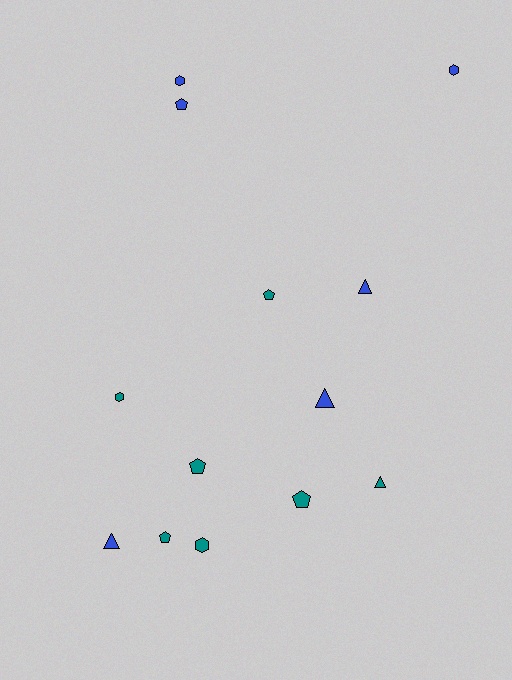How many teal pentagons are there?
There are 4 teal pentagons.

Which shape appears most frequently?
Pentagon, with 5 objects.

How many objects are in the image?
There are 13 objects.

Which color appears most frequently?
Teal, with 7 objects.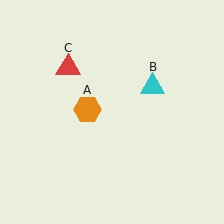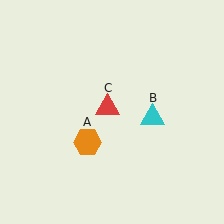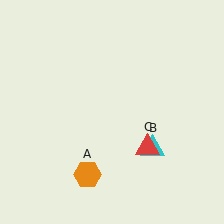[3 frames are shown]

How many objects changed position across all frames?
3 objects changed position: orange hexagon (object A), cyan triangle (object B), red triangle (object C).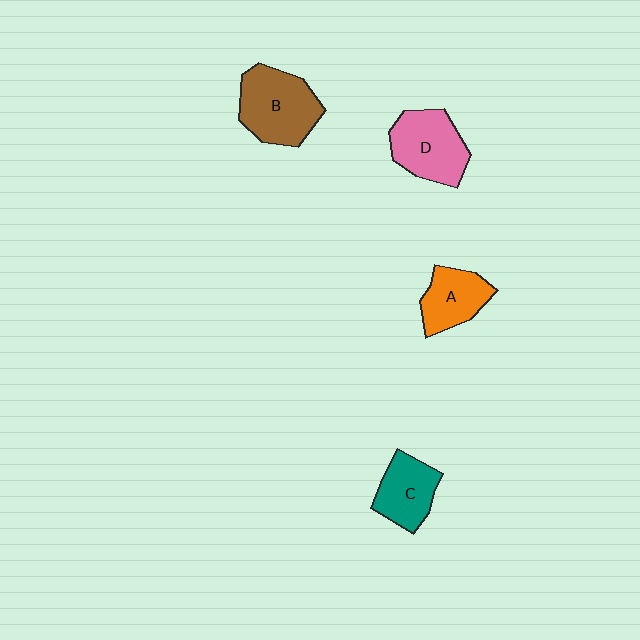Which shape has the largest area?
Shape B (brown).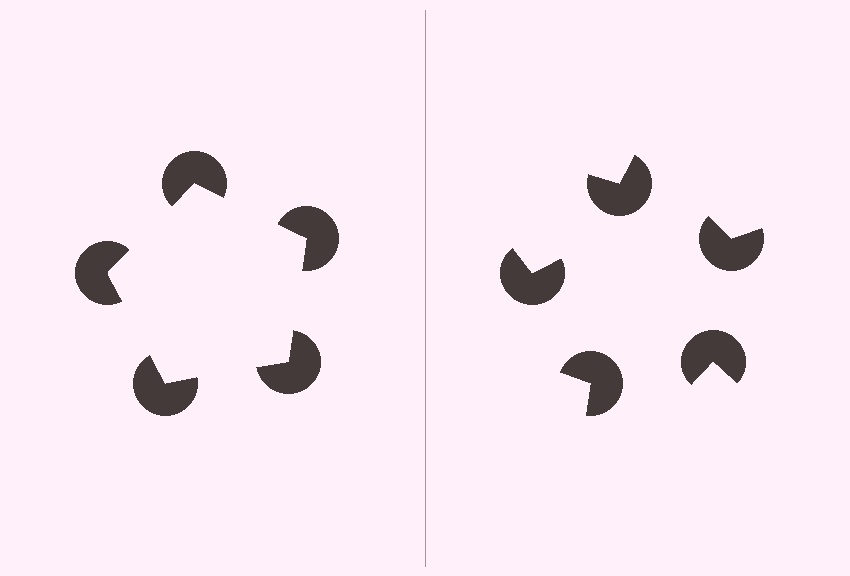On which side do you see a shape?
An illusory pentagon appears on the left side. On the right side the wedge cuts are rotated, so no coherent shape forms.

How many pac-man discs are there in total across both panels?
10 — 5 on each side.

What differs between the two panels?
The pac-man discs are positioned identically on both sides; only the wedge orientations differ. On the left they align to a pentagon; on the right they are misaligned.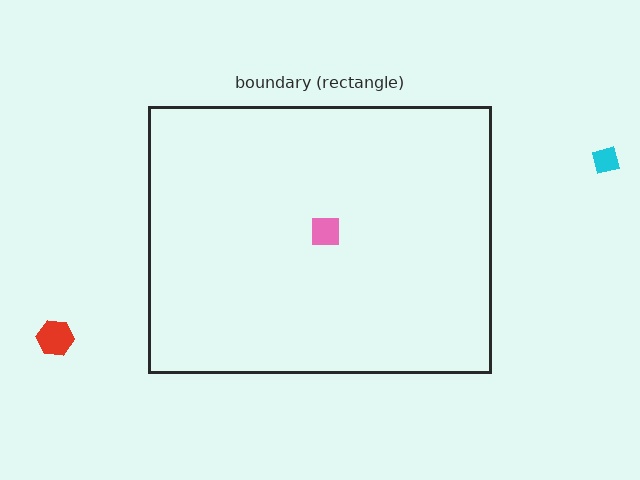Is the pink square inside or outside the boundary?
Inside.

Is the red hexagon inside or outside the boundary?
Outside.